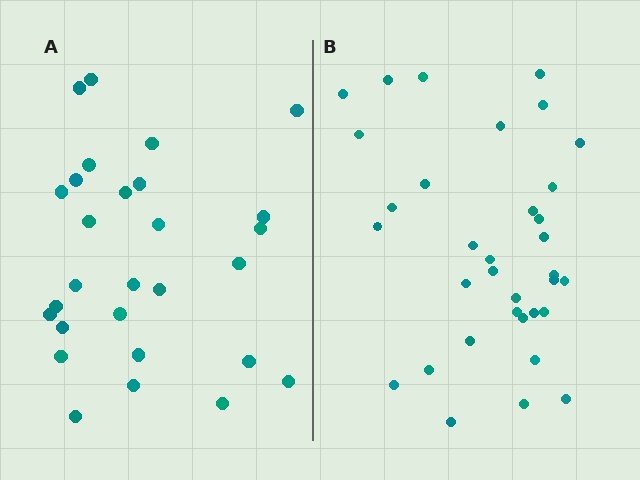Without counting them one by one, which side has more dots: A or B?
Region B (the right region) has more dots.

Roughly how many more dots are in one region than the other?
Region B has about 6 more dots than region A.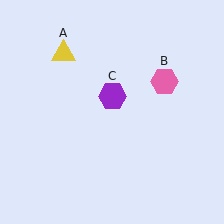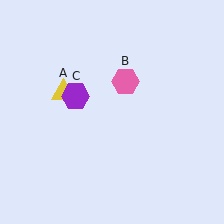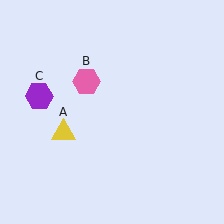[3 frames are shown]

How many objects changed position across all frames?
3 objects changed position: yellow triangle (object A), pink hexagon (object B), purple hexagon (object C).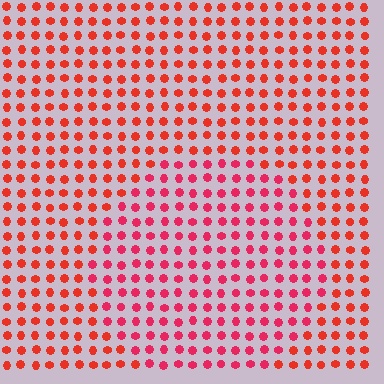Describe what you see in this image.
The image is filled with small red elements in a uniform arrangement. A circle-shaped region is visible where the elements are tinted to a slightly different hue, forming a subtle color boundary.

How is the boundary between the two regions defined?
The boundary is defined purely by a slight shift in hue (about 22 degrees). Spacing, size, and orientation are identical on both sides.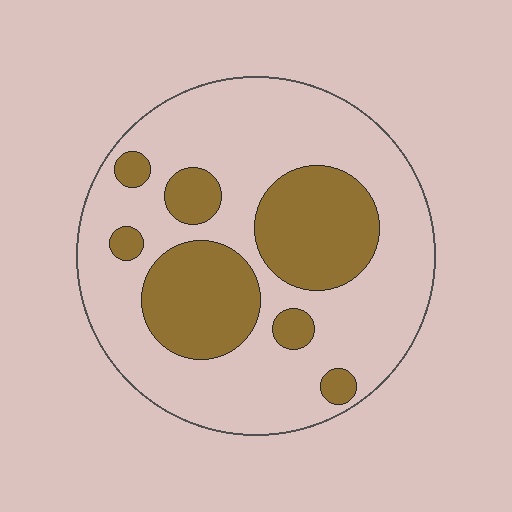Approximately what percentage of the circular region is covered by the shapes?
Approximately 30%.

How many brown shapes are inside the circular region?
7.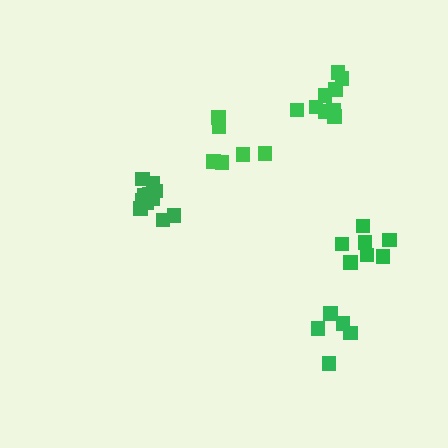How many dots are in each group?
Group 1: 11 dots, Group 2: 5 dots, Group 3: 6 dots, Group 4: 9 dots, Group 5: 7 dots (38 total).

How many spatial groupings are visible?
There are 5 spatial groupings.